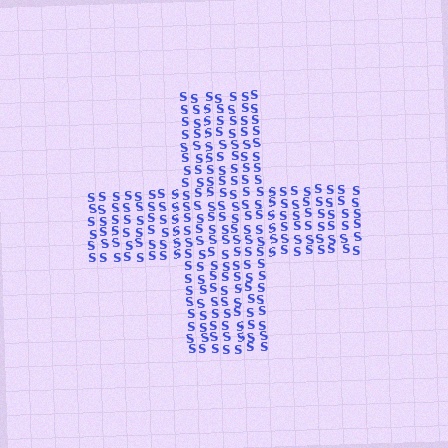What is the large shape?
The large shape is a cross.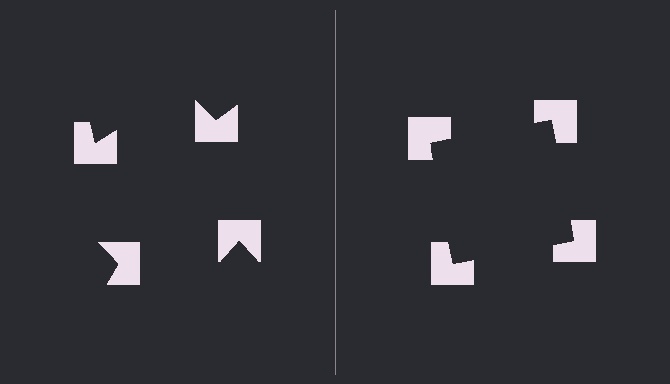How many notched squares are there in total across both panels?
8 — 4 on each side.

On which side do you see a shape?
An illusory square appears on the right side. On the left side the wedge cuts are rotated, so no coherent shape forms.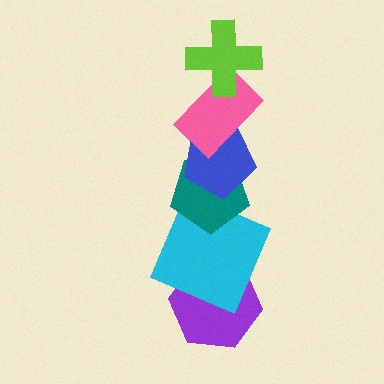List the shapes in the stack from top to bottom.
From top to bottom: the lime cross, the pink rectangle, the blue pentagon, the teal pentagon, the cyan square, the purple hexagon.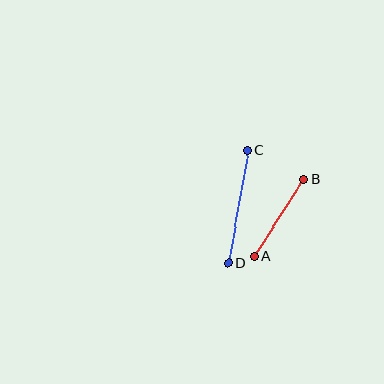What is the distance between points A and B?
The distance is approximately 91 pixels.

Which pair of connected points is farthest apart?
Points C and D are farthest apart.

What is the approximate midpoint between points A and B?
The midpoint is at approximately (279, 218) pixels.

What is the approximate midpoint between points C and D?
The midpoint is at approximately (238, 207) pixels.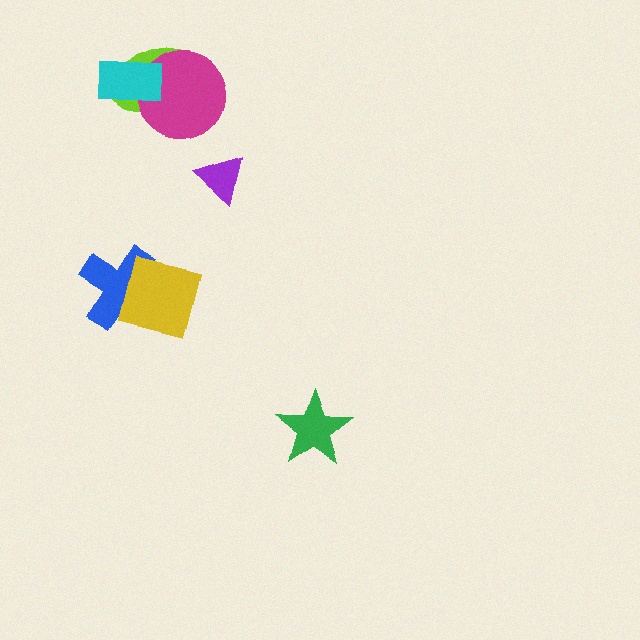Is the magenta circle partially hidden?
Yes, it is partially covered by another shape.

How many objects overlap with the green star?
0 objects overlap with the green star.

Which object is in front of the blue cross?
The yellow square is in front of the blue cross.